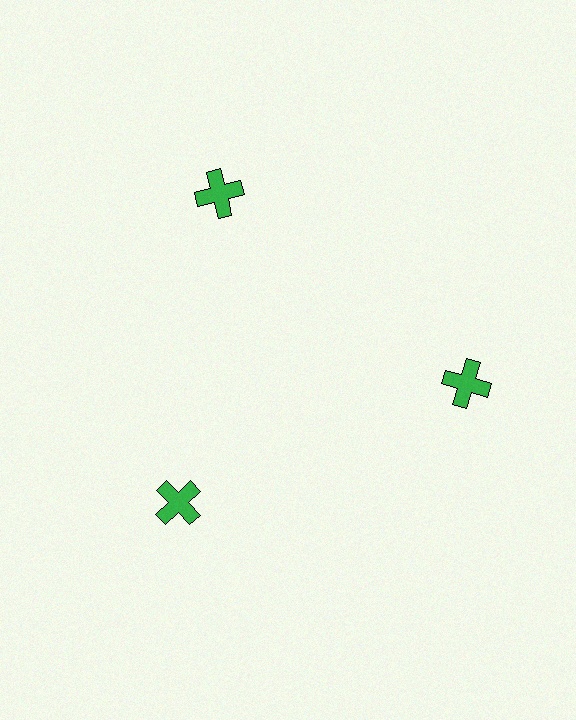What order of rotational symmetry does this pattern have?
This pattern has 3-fold rotational symmetry.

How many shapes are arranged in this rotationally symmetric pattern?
There are 3 shapes, arranged in 3 groups of 1.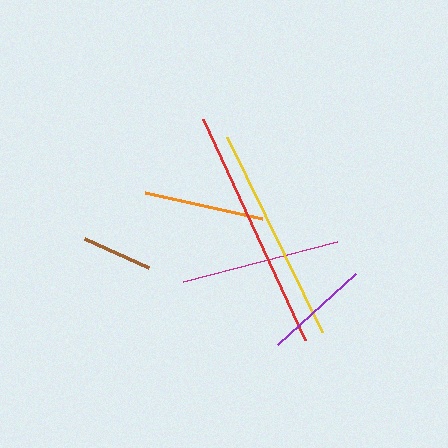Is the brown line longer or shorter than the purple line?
The purple line is longer than the brown line.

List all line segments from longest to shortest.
From longest to shortest: red, yellow, magenta, orange, purple, brown.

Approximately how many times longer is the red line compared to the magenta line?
The red line is approximately 1.5 times the length of the magenta line.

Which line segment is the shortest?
The brown line is the shortest at approximately 70 pixels.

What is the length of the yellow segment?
The yellow segment is approximately 217 pixels long.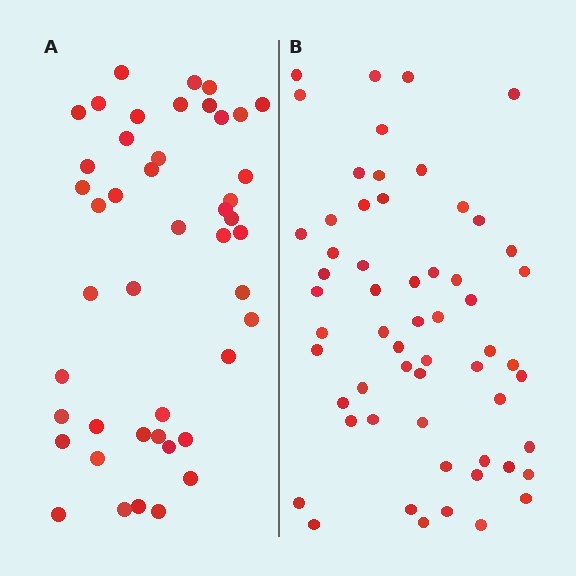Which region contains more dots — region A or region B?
Region B (the right region) has more dots.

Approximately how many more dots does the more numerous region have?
Region B has approximately 15 more dots than region A.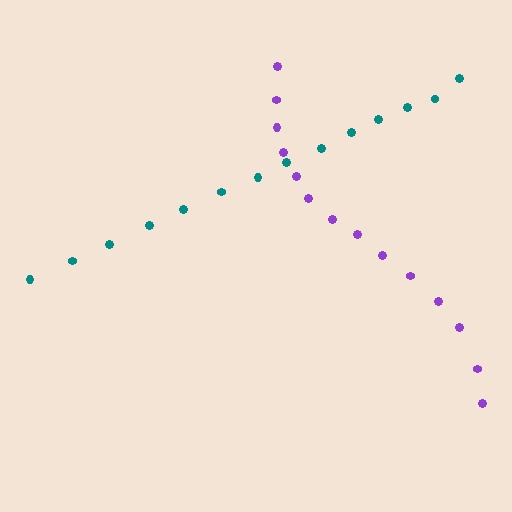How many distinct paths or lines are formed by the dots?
There are 2 distinct paths.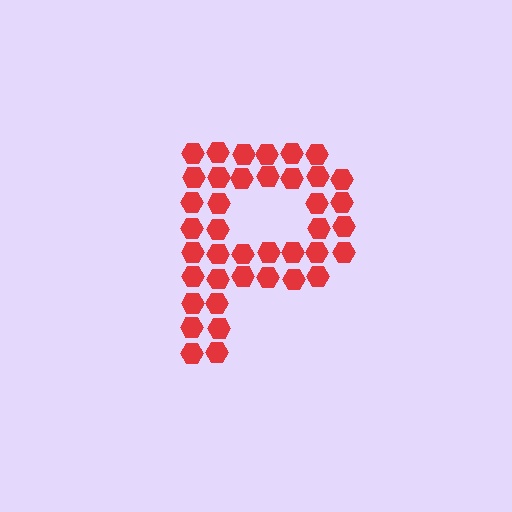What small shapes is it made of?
It is made of small hexagons.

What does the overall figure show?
The overall figure shows the letter P.